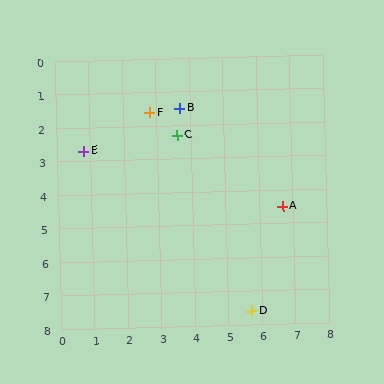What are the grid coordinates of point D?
Point D is at approximately (5.7, 7.6).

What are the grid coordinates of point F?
Point F is at approximately (2.8, 1.6).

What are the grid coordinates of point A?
Point A is at approximately (6.7, 4.5).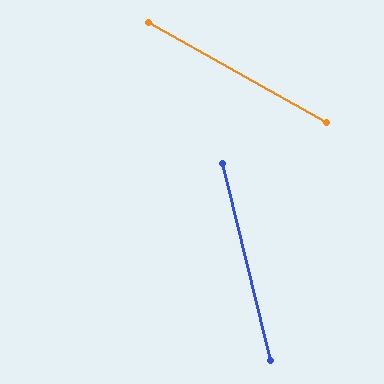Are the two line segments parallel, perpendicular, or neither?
Neither parallel nor perpendicular — they differ by about 47°.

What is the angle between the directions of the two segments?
Approximately 47 degrees.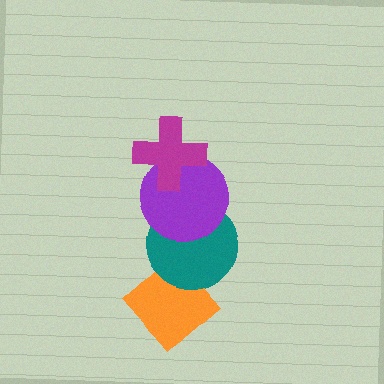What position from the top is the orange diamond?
The orange diamond is 4th from the top.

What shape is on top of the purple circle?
The magenta cross is on top of the purple circle.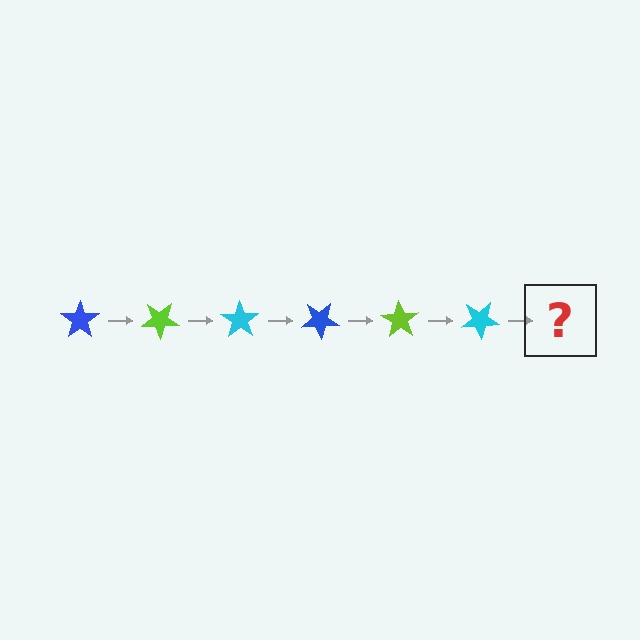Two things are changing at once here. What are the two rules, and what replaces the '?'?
The two rules are that it rotates 35 degrees each step and the color cycles through blue, lime, and cyan. The '?' should be a blue star, rotated 210 degrees from the start.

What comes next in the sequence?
The next element should be a blue star, rotated 210 degrees from the start.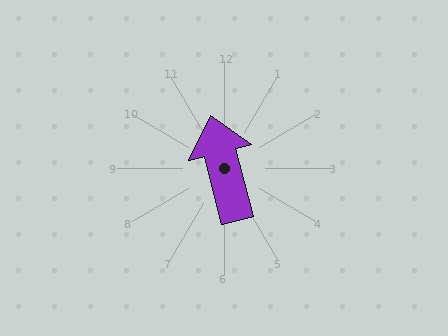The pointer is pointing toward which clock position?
Roughly 12 o'clock.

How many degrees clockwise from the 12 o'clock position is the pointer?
Approximately 346 degrees.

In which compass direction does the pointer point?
North.